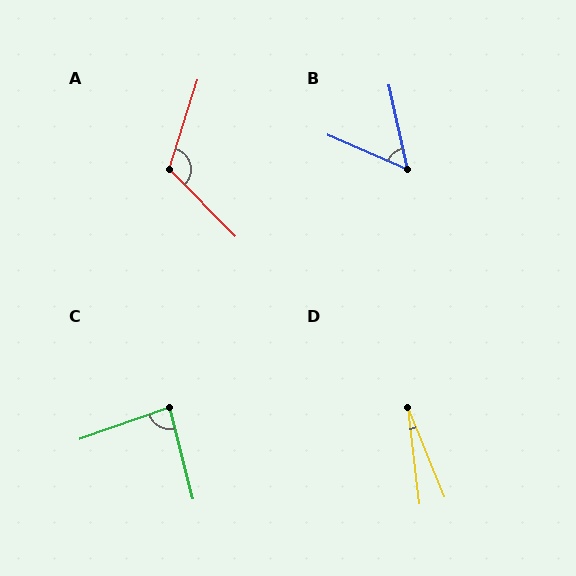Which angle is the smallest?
D, at approximately 15 degrees.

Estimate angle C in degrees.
Approximately 85 degrees.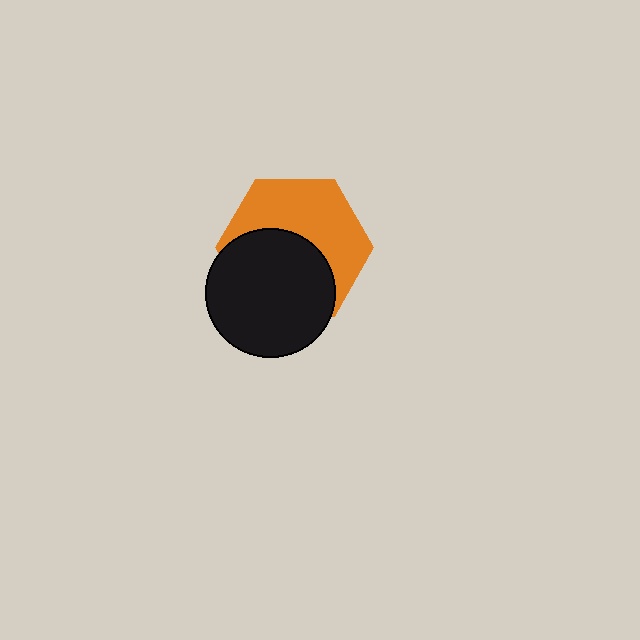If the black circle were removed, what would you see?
You would see the complete orange hexagon.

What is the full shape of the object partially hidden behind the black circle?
The partially hidden object is an orange hexagon.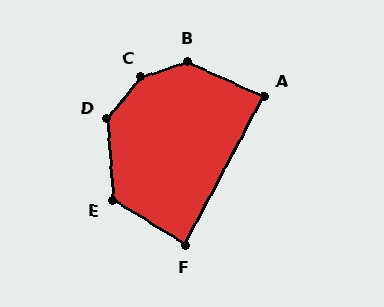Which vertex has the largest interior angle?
C, at approximately 148 degrees.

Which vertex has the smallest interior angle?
F, at approximately 86 degrees.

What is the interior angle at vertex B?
Approximately 137 degrees (obtuse).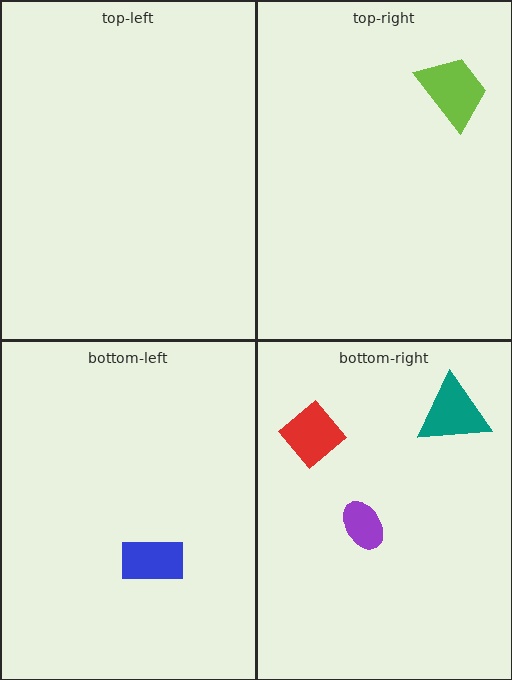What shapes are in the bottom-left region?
The blue rectangle.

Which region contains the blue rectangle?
The bottom-left region.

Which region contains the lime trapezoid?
The top-right region.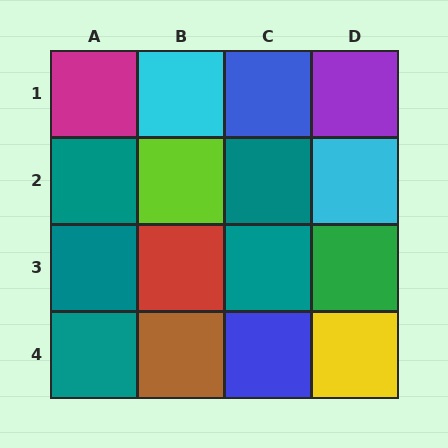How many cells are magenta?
1 cell is magenta.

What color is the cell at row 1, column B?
Cyan.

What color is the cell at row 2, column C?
Teal.